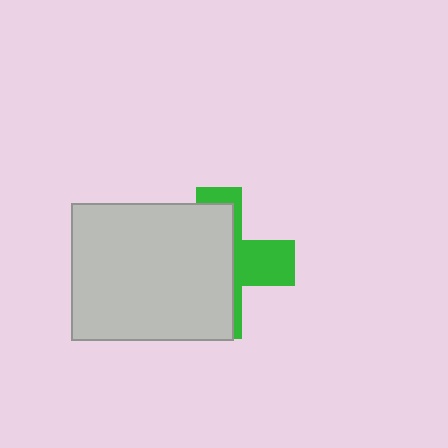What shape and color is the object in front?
The object in front is a light gray rectangle.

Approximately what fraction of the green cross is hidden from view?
Roughly 64% of the green cross is hidden behind the light gray rectangle.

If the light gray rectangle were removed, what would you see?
You would see the complete green cross.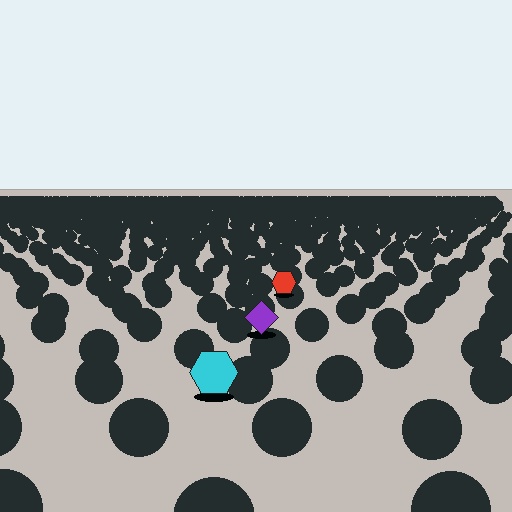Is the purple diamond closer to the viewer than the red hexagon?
Yes. The purple diamond is closer — you can tell from the texture gradient: the ground texture is coarser near it.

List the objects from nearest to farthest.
From nearest to farthest: the cyan hexagon, the purple diamond, the red hexagon.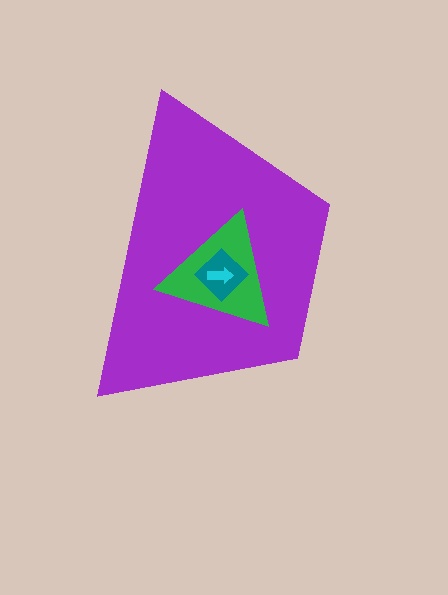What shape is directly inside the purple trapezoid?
The green triangle.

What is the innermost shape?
The cyan arrow.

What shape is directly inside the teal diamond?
The cyan arrow.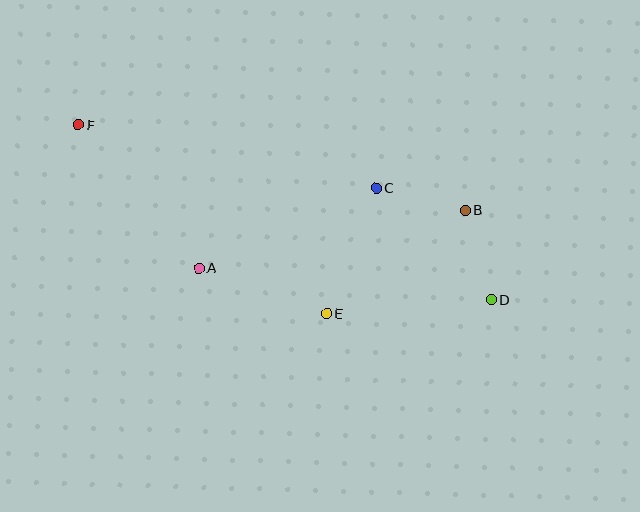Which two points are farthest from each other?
Points D and F are farthest from each other.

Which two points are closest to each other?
Points B and C are closest to each other.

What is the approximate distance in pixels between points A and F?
The distance between A and F is approximately 187 pixels.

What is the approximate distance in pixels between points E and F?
The distance between E and F is approximately 312 pixels.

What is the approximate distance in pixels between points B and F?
The distance between B and F is approximately 396 pixels.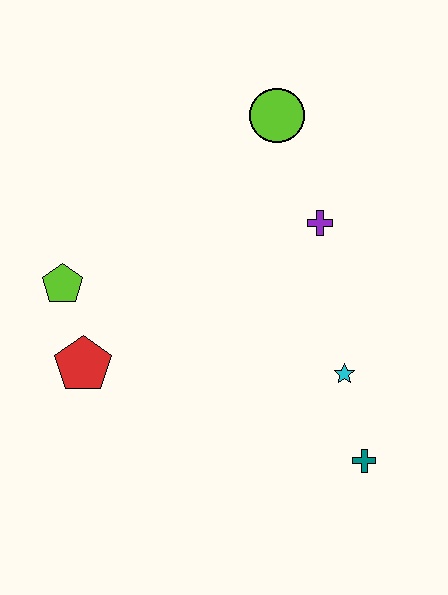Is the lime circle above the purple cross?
Yes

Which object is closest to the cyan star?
The teal cross is closest to the cyan star.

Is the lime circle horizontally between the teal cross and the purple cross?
No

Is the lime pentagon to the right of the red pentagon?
No